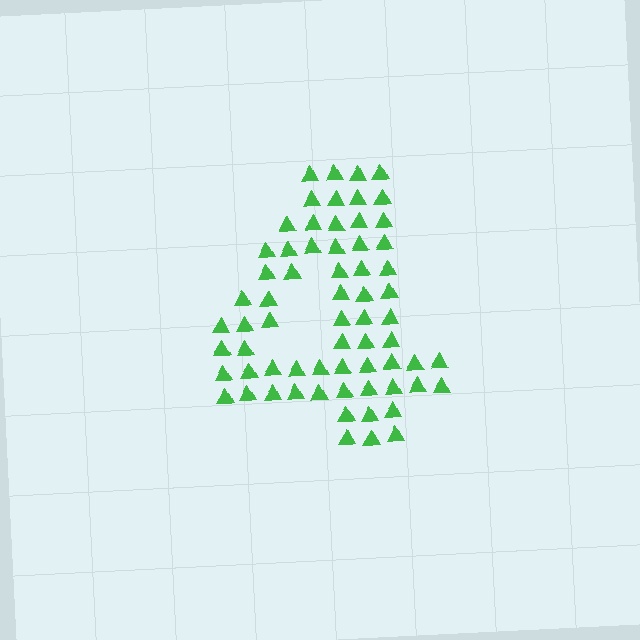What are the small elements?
The small elements are triangles.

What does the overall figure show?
The overall figure shows the digit 4.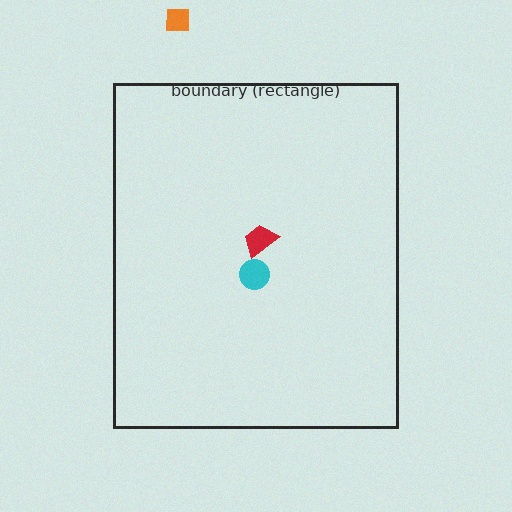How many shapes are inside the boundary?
2 inside, 1 outside.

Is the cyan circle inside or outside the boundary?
Inside.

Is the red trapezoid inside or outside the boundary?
Inside.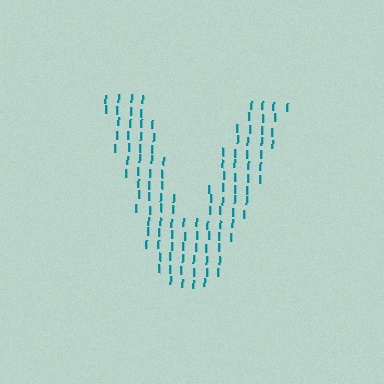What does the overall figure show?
The overall figure shows the letter V.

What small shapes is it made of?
It is made of small letter I's.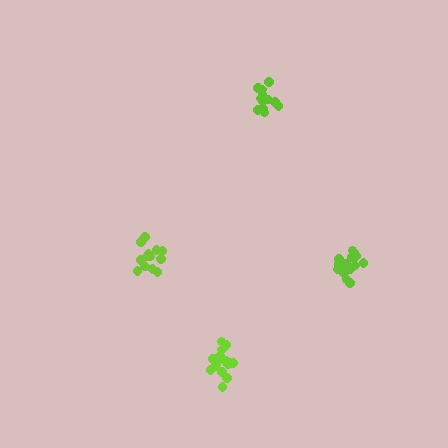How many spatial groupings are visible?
There are 4 spatial groupings.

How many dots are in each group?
Group 1: 16 dots, Group 2: 17 dots, Group 3: 12 dots, Group 4: 13 dots (58 total).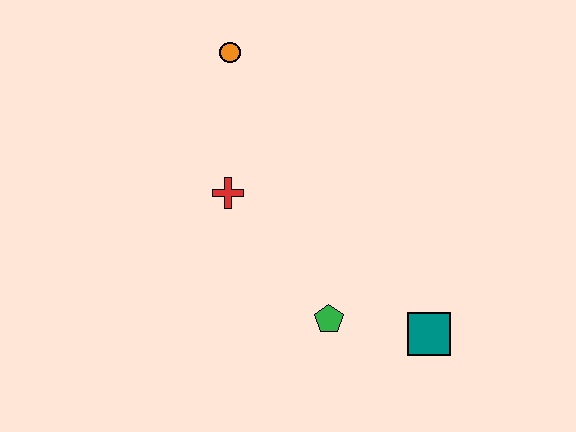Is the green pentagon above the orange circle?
No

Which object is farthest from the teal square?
The orange circle is farthest from the teal square.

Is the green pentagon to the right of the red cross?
Yes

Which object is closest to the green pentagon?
The teal square is closest to the green pentagon.